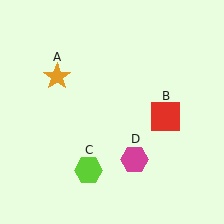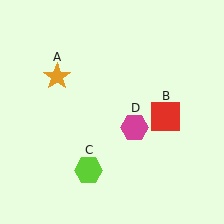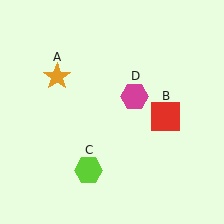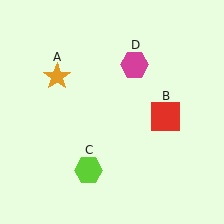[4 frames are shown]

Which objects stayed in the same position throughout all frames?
Orange star (object A) and red square (object B) and lime hexagon (object C) remained stationary.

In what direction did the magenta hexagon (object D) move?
The magenta hexagon (object D) moved up.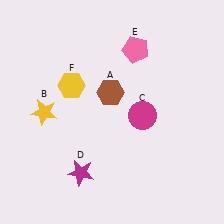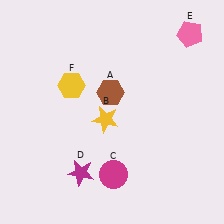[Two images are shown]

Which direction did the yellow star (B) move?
The yellow star (B) moved right.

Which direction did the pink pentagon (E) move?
The pink pentagon (E) moved right.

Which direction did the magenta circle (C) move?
The magenta circle (C) moved down.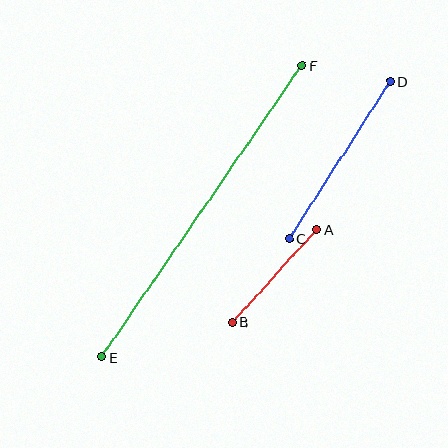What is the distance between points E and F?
The distance is approximately 354 pixels.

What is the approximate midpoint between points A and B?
The midpoint is at approximately (274, 276) pixels.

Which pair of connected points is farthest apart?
Points E and F are farthest apart.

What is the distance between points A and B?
The distance is approximately 125 pixels.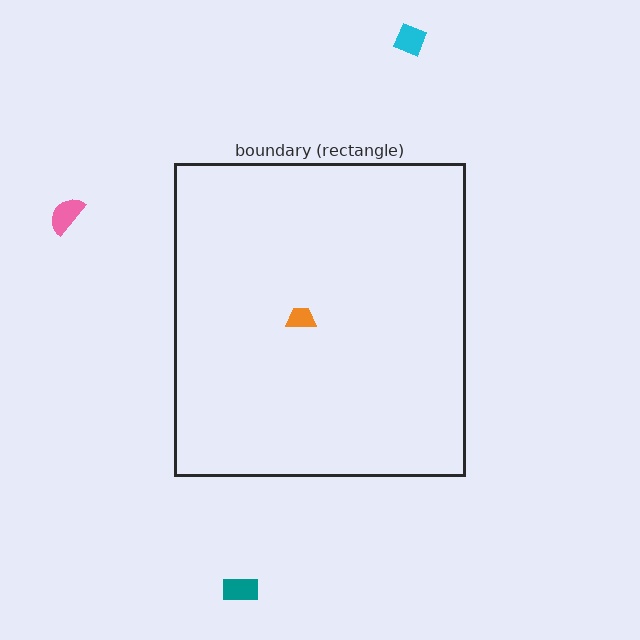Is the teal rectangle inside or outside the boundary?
Outside.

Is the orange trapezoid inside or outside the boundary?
Inside.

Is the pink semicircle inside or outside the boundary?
Outside.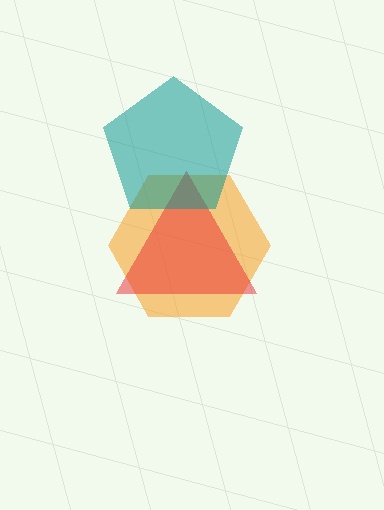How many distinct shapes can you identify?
There are 3 distinct shapes: an orange hexagon, a red triangle, a teal pentagon.